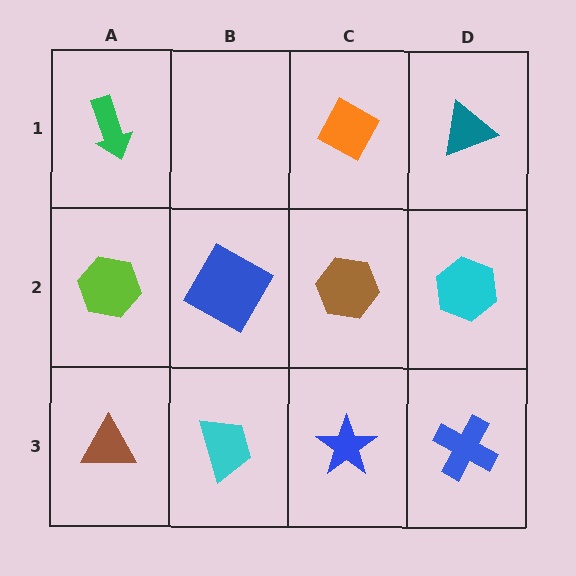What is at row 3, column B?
A cyan trapezoid.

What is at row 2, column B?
A blue square.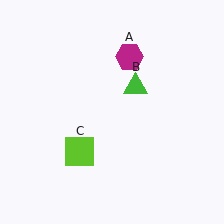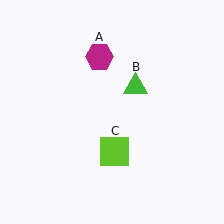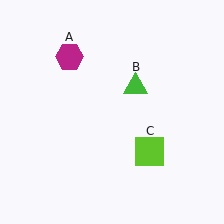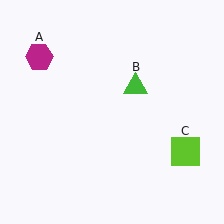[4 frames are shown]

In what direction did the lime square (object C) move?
The lime square (object C) moved right.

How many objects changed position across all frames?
2 objects changed position: magenta hexagon (object A), lime square (object C).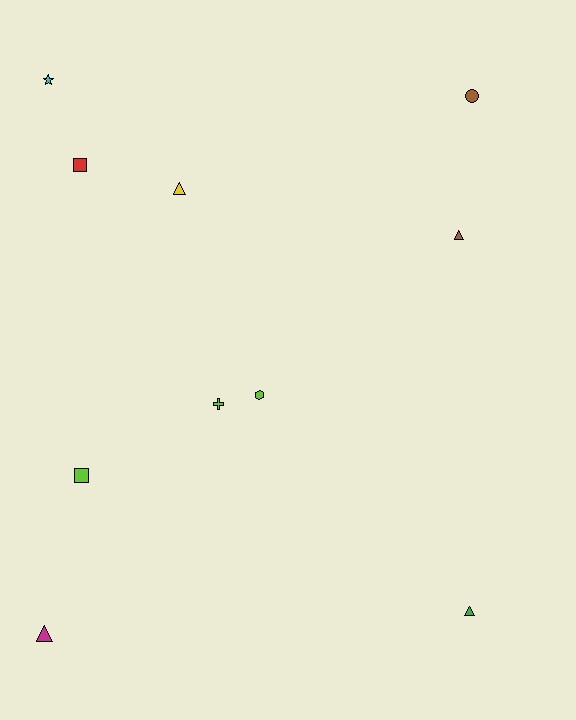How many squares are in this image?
There are 2 squares.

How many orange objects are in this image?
There are no orange objects.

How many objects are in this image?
There are 10 objects.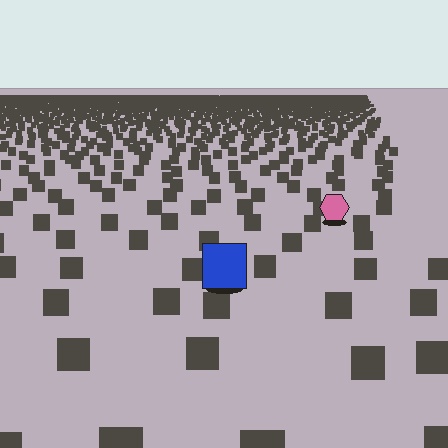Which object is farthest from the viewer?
The pink hexagon is farthest from the viewer. It appears smaller and the ground texture around it is denser.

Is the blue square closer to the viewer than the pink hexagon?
Yes. The blue square is closer — you can tell from the texture gradient: the ground texture is coarser near it.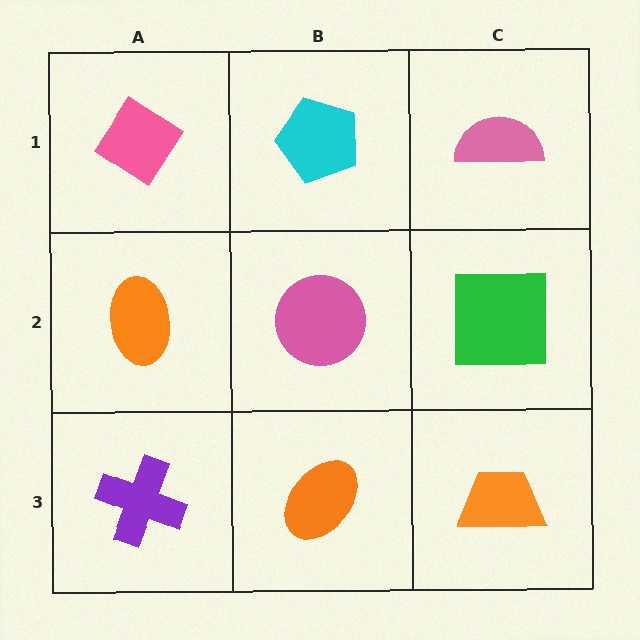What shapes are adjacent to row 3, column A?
An orange ellipse (row 2, column A), an orange ellipse (row 3, column B).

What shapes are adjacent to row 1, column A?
An orange ellipse (row 2, column A), a cyan pentagon (row 1, column B).